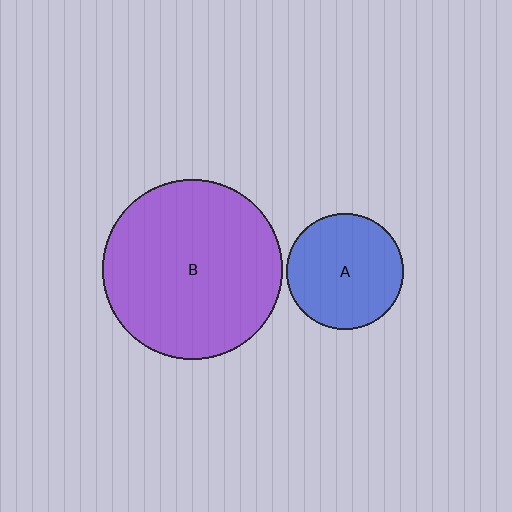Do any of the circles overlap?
No, none of the circles overlap.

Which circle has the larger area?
Circle B (purple).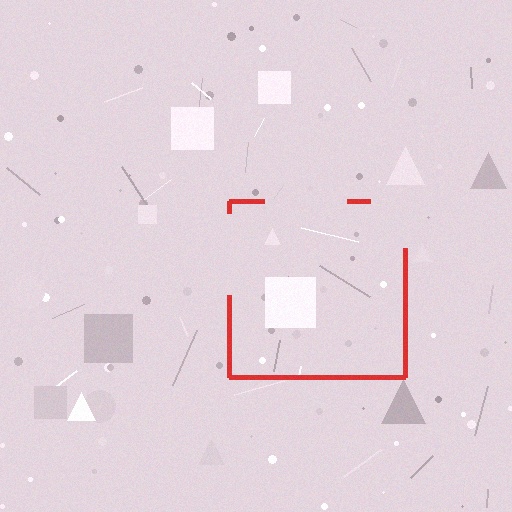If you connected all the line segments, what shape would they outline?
They would outline a square.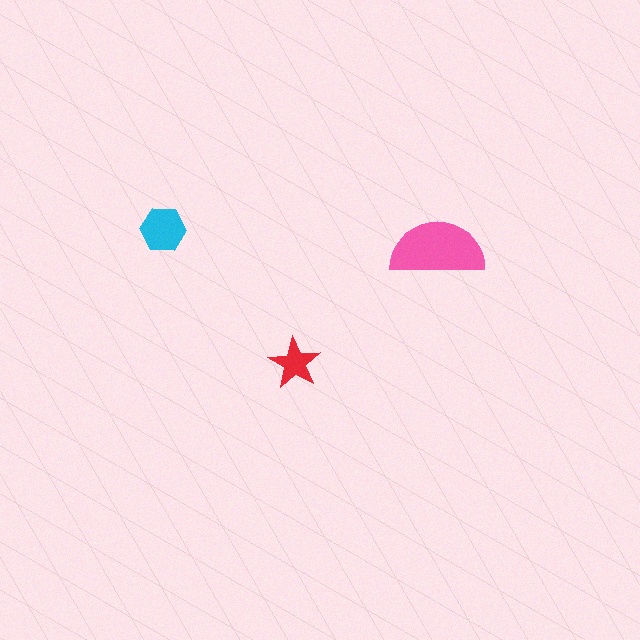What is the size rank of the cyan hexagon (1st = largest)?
2nd.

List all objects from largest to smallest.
The pink semicircle, the cyan hexagon, the red star.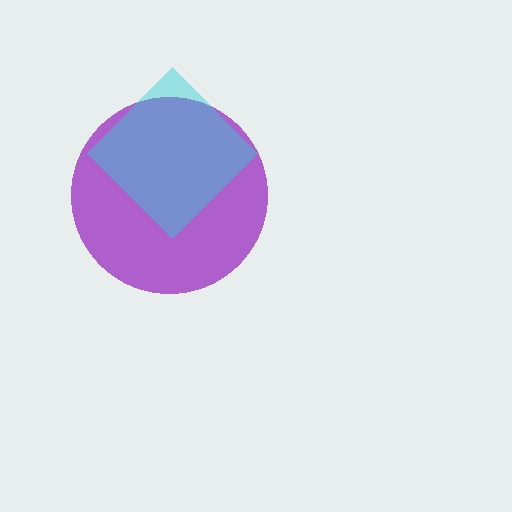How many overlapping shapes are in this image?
There are 2 overlapping shapes in the image.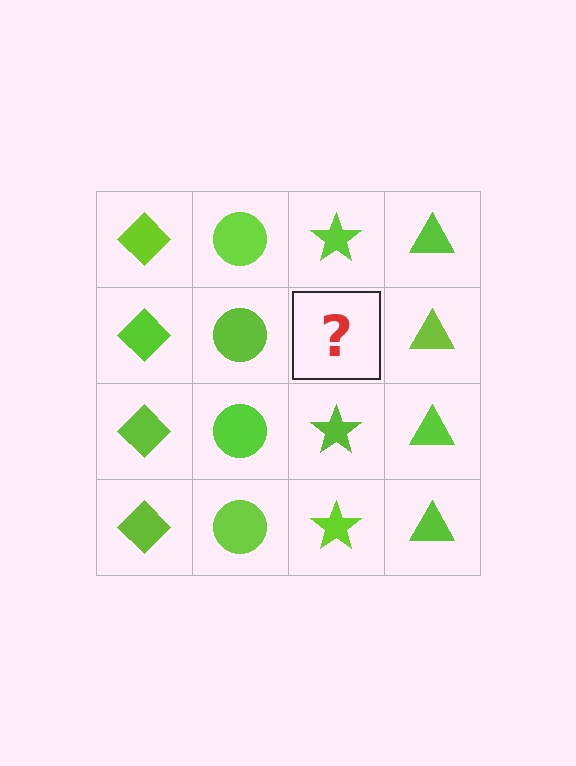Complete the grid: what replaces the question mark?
The question mark should be replaced with a lime star.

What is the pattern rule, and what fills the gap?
The rule is that each column has a consistent shape. The gap should be filled with a lime star.